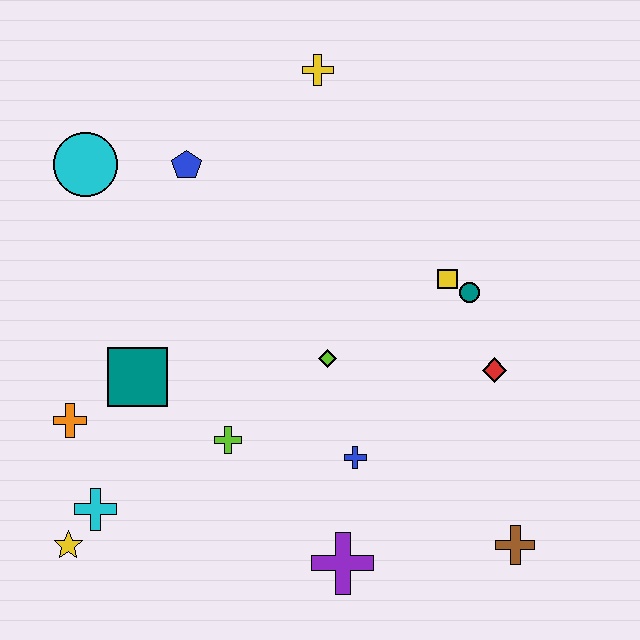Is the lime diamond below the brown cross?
No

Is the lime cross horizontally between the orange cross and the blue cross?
Yes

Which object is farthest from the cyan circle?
The brown cross is farthest from the cyan circle.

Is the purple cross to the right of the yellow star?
Yes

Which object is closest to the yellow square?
The teal circle is closest to the yellow square.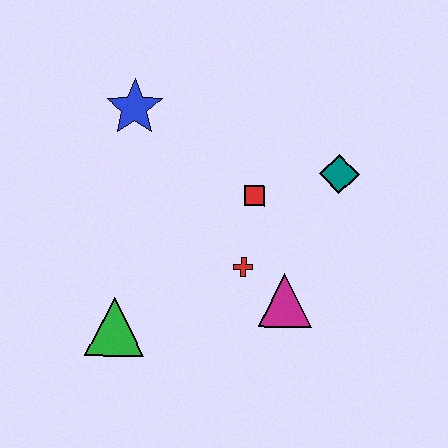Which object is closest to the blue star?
The red square is closest to the blue star.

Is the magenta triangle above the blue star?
No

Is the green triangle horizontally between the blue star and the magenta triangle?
No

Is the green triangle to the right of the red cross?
No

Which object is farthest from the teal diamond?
The green triangle is farthest from the teal diamond.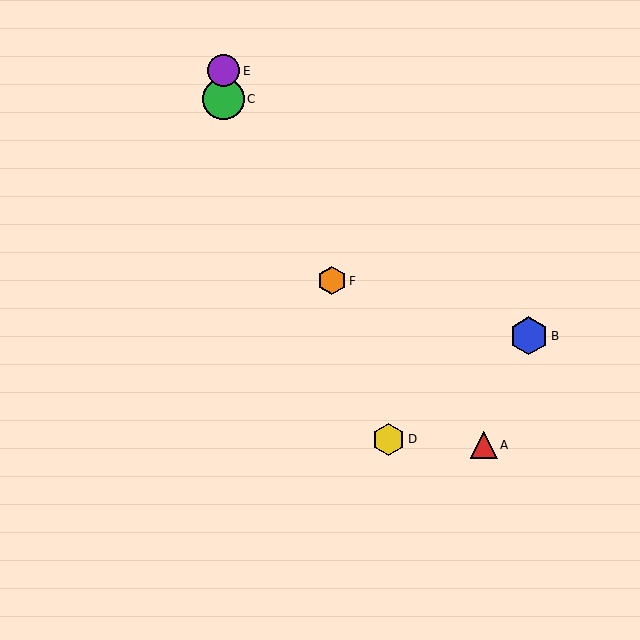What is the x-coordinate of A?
Object A is at x≈484.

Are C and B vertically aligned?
No, C is at x≈223 and B is at x≈529.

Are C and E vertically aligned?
Yes, both are at x≈223.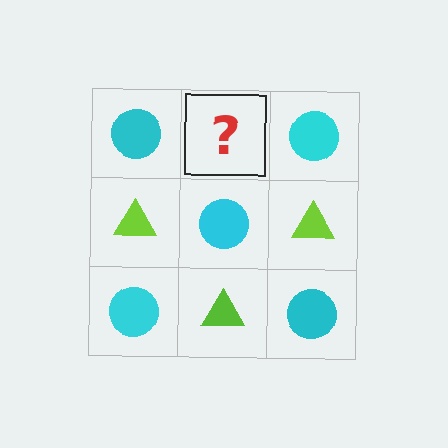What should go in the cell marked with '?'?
The missing cell should contain a lime triangle.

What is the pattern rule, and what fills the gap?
The rule is that it alternates cyan circle and lime triangle in a checkerboard pattern. The gap should be filled with a lime triangle.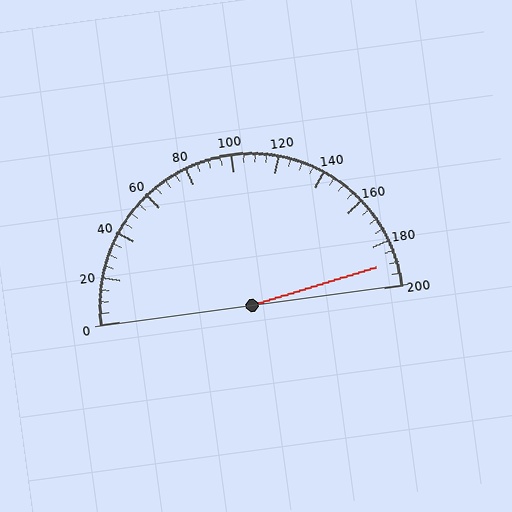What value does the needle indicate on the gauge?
The needle indicates approximately 190.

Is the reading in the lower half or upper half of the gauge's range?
The reading is in the upper half of the range (0 to 200).